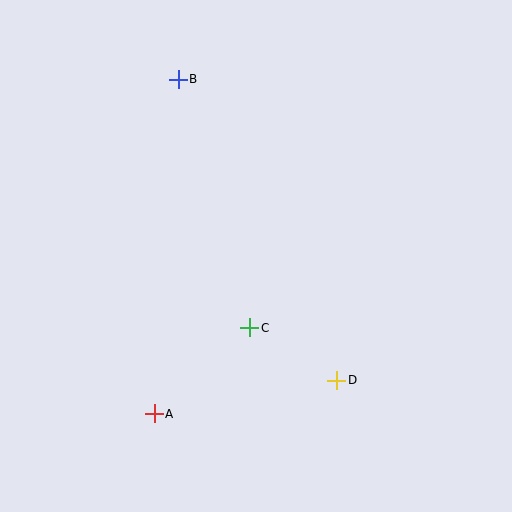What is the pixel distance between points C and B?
The distance between C and B is 259 pixels.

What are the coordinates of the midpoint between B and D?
The midpoint between B and D is at (257, 230).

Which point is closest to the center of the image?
Point C at (250, 328) is closest to the center.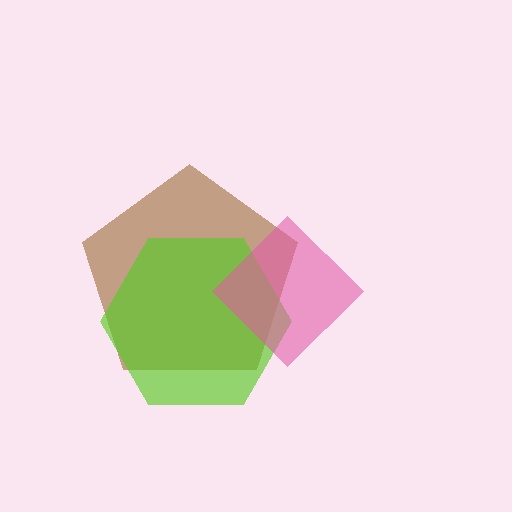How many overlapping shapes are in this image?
There are 3 overlapping shapes in the image.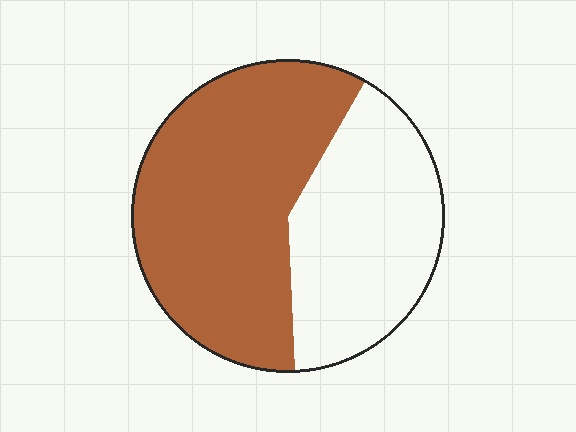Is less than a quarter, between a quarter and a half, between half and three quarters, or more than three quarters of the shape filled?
Between half and three quarters.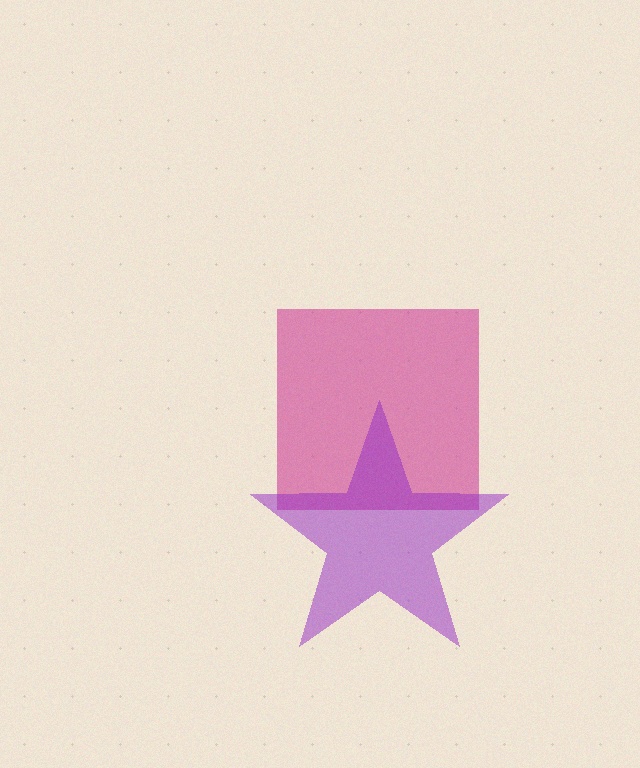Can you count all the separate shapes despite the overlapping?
Yes, there are 2 separate shapes.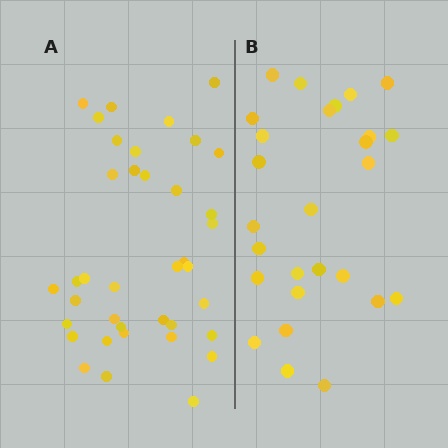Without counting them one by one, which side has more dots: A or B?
Region A (the left region) has more dots.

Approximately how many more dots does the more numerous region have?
Region A has roughly 12 or so more dots than region B.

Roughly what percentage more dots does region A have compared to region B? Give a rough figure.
About 40% more.